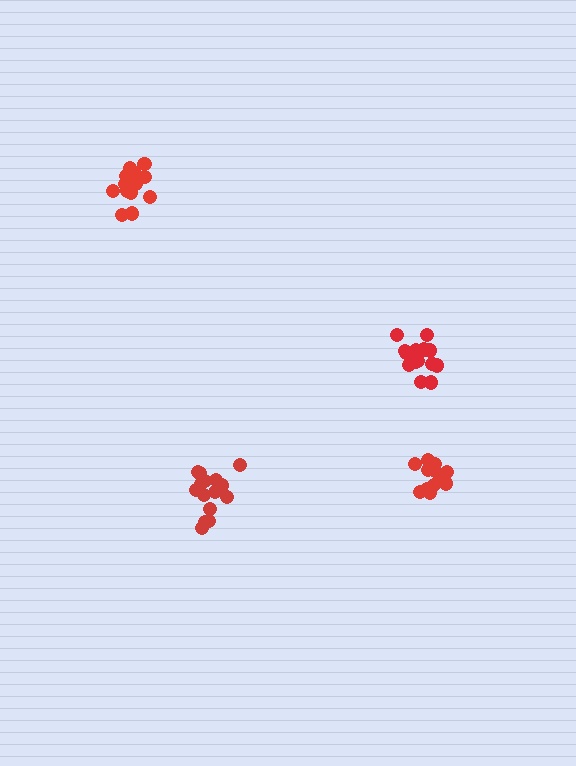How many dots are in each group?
Group 1: 16 dots, Group 2: 14 dots, Group 3: 16 dots, Group 4: 16 dots (62 total).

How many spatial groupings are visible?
There are 4 spatial groupings.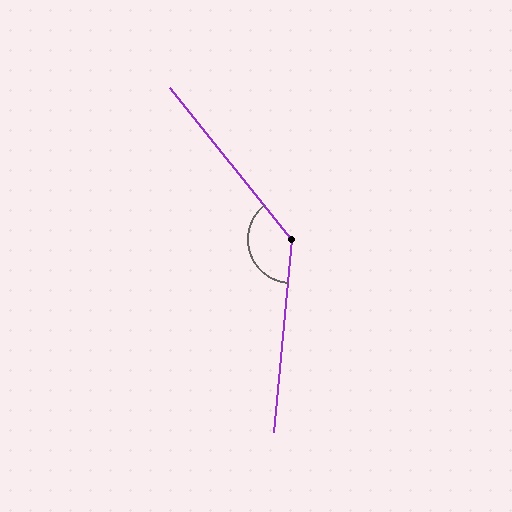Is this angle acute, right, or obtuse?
It is obtuse.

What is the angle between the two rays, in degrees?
Approximately 136 degrees.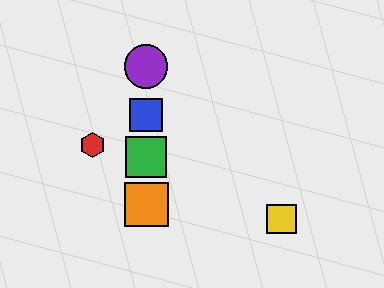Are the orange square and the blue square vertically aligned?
Yes, both are at x≈146.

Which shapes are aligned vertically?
The blue square, the green square, the purple circle, the orange square are aligned vertically.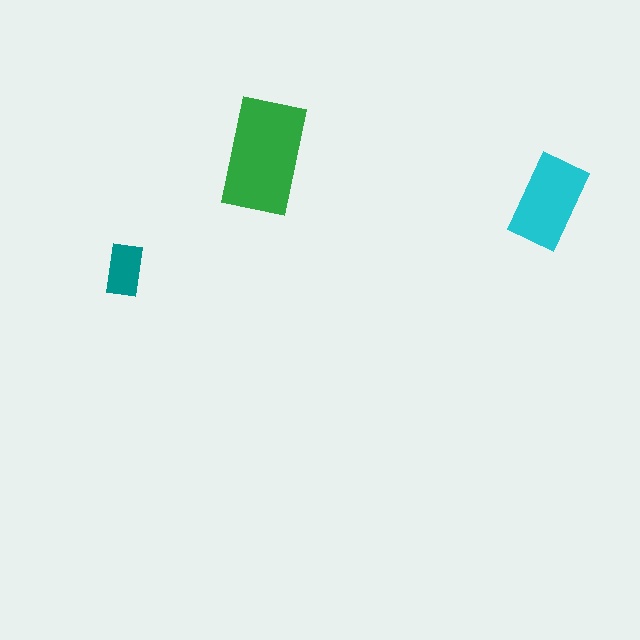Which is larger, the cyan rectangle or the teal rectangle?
The cyan one.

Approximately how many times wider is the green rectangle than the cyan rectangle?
About 1.5 times wider.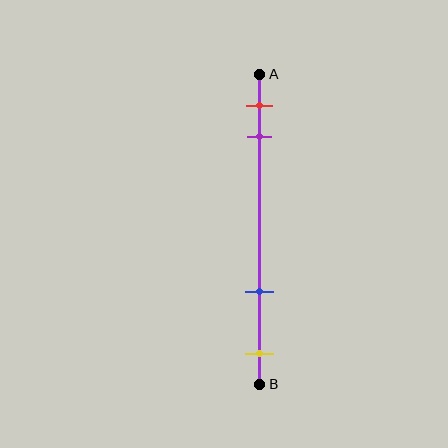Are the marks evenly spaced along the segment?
No, the marks are not evenly spaced.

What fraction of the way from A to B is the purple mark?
The purple mark is approximately 20% (0.2) of the way from A to B.